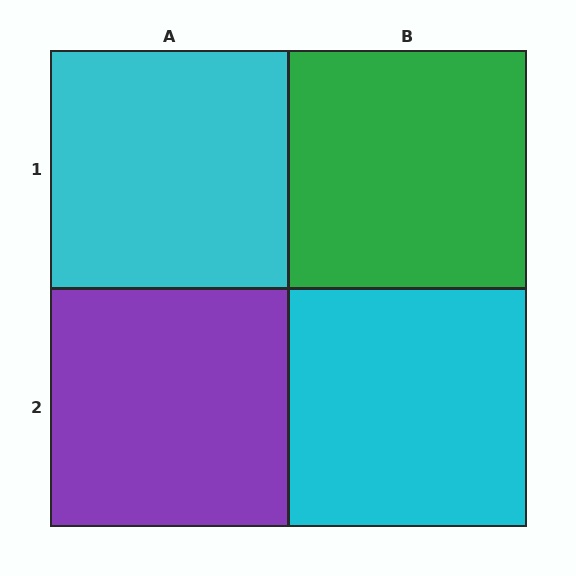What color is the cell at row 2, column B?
Cyan.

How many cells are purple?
1 cell is purple.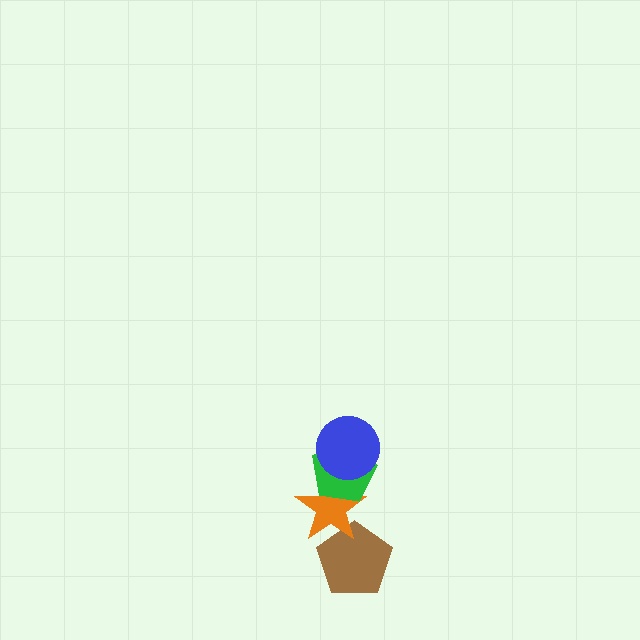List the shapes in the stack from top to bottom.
From top to bottom: the blue circle, the green pentagon, the orange star, the brown pentagon.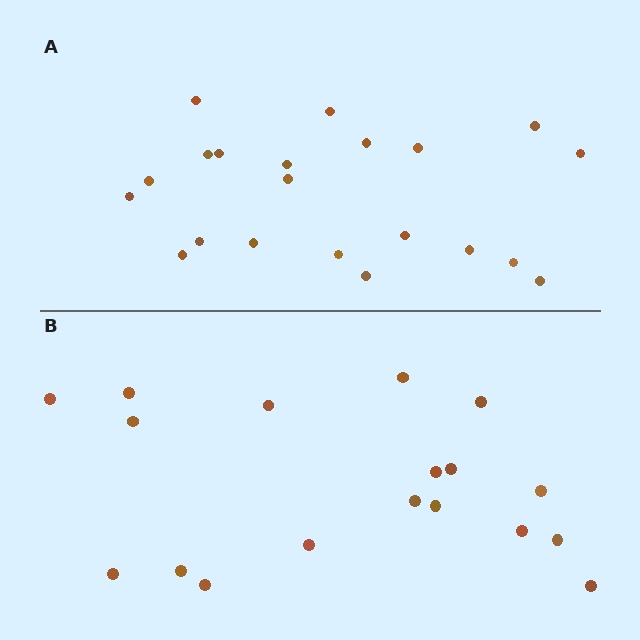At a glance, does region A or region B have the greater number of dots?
Region A (the top region) has more dots.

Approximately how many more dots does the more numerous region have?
Region A has just a few more — roughly 2 or 3 more dots than region B.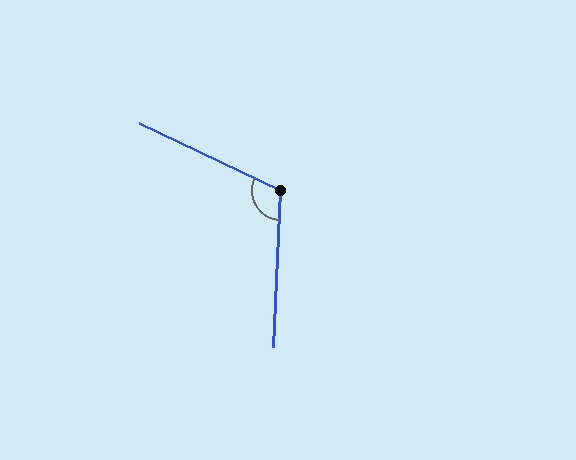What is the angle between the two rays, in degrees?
Approximately 113 degrees.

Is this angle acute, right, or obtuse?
It is obtuse.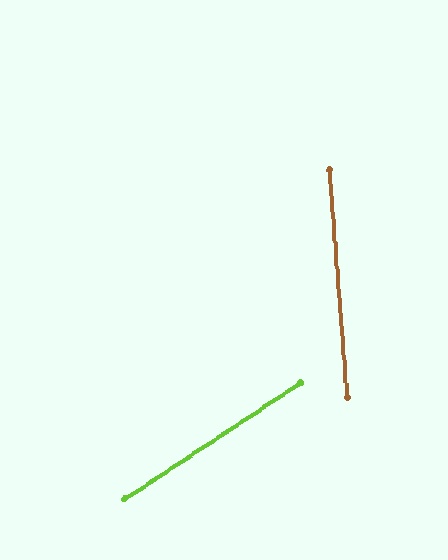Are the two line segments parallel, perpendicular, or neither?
Neither parallel nor perpendicular — they differ by about 61°.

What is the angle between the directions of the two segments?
Approximately 61 degrees.